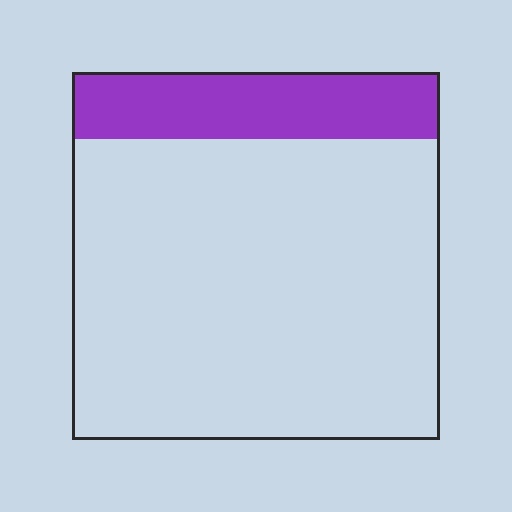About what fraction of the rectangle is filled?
About one sixth (1/6).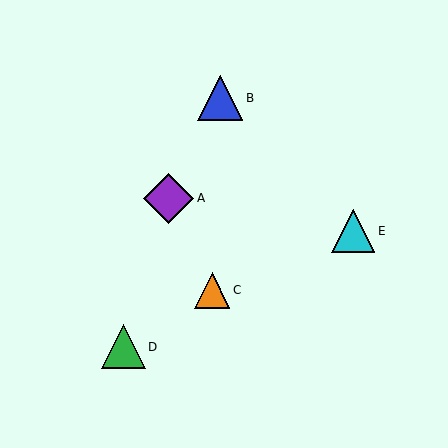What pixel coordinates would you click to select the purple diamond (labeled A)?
Click at (169, 198) to select the purple diamond A.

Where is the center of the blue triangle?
The center of the blue triangle is at (220, 98).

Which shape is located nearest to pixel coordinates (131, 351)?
The green triangle (labeled D) at (123, 347) is nearest to that location.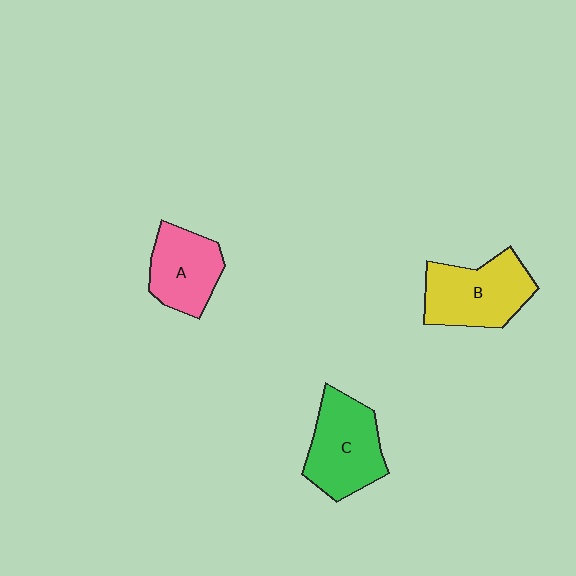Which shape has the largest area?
Shape B (yellow).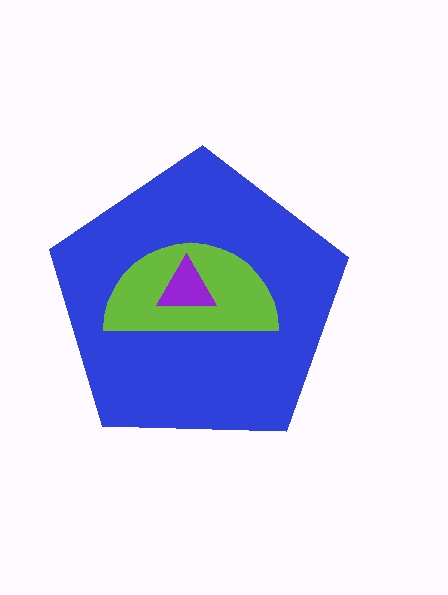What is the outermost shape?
The blue pentagon.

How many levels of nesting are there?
3.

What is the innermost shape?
The purple triangle.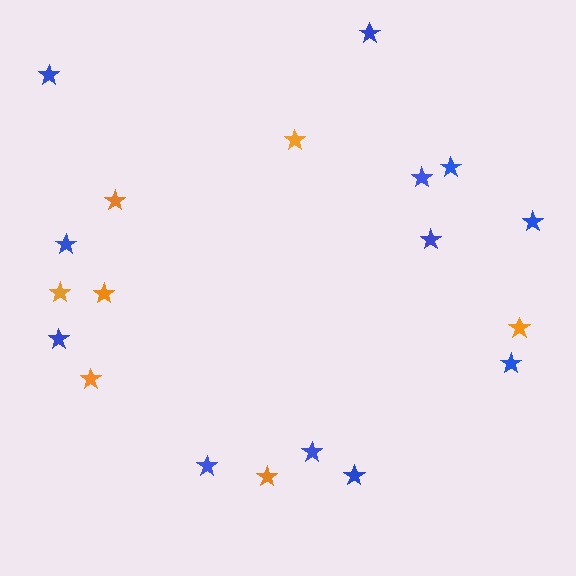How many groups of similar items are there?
There are 2 groups: one group of blue stars (12) and one group of orange stars (7).